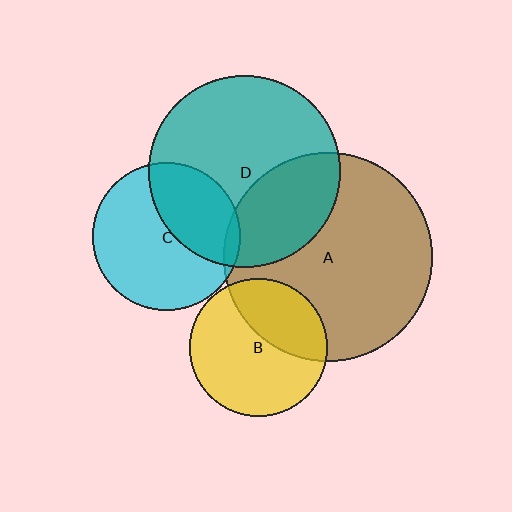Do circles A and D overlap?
Yes.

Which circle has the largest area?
Circle A (brown).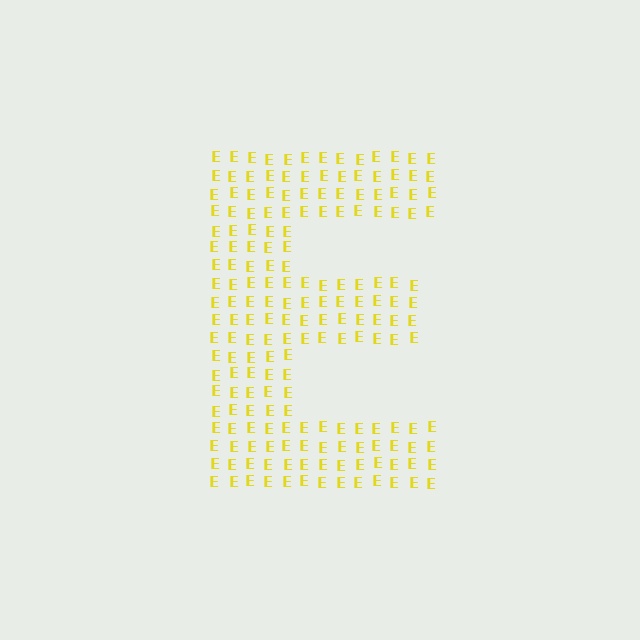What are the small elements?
The small elements are letter E's.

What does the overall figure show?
The overall figure shows the letter E.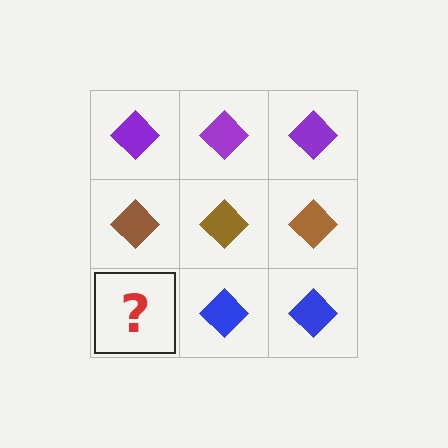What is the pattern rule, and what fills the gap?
The rule is that each row has a consistent color. The gap should be filled with a blue diamond.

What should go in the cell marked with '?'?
The missing cell should contain a blue diamond.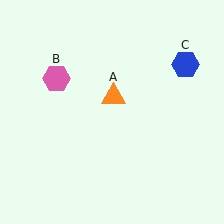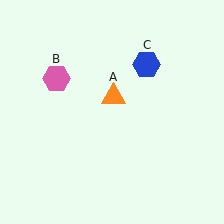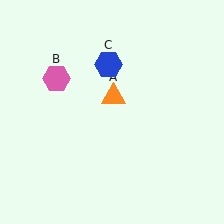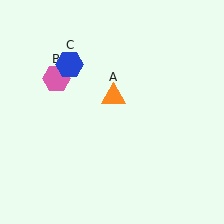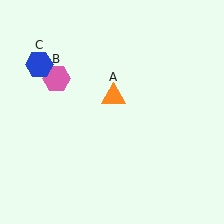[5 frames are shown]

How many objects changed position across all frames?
1 object changed position: blue hexagon (object C).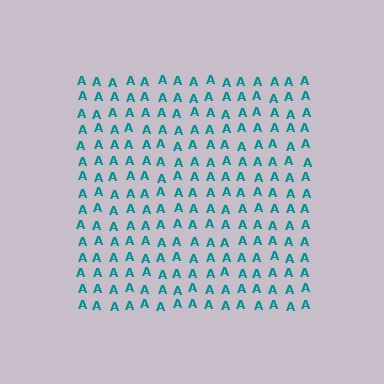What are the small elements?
The small elements are letter A's.